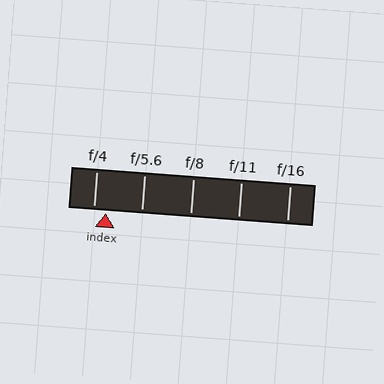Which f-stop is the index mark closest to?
The index mark is closest to f/4.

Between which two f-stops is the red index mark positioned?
The index mark is between f/4 and f/5.6.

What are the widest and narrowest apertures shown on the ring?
The widest aperture shown is f/4 and the narrowest is f/16.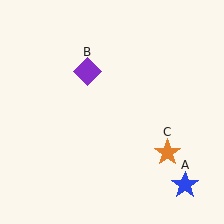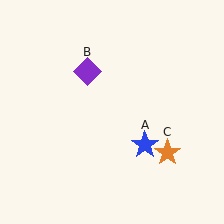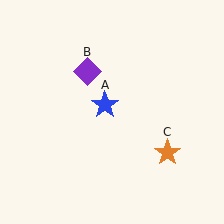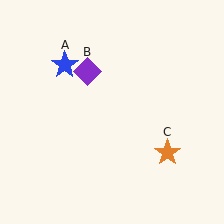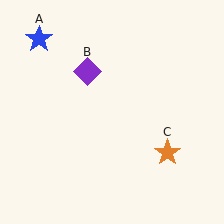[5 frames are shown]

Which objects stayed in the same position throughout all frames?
Purple diamond (object B) and orange star (object C) remained stationary.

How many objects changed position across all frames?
1 object changed position: blue star (object A).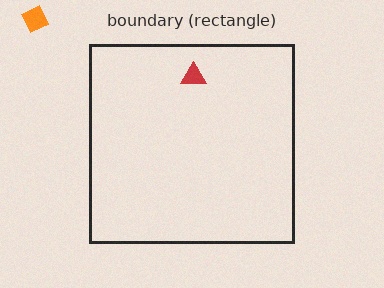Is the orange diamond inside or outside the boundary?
Outside.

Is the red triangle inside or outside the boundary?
Inside.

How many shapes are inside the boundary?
1 inside, 1 outside.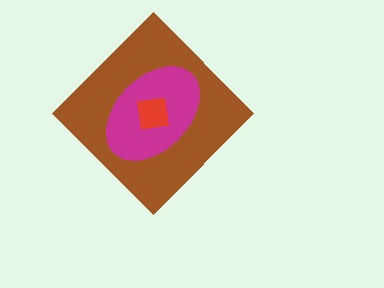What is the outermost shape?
The brown diamond.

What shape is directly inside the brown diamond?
The magenta ellipse.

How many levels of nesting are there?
3.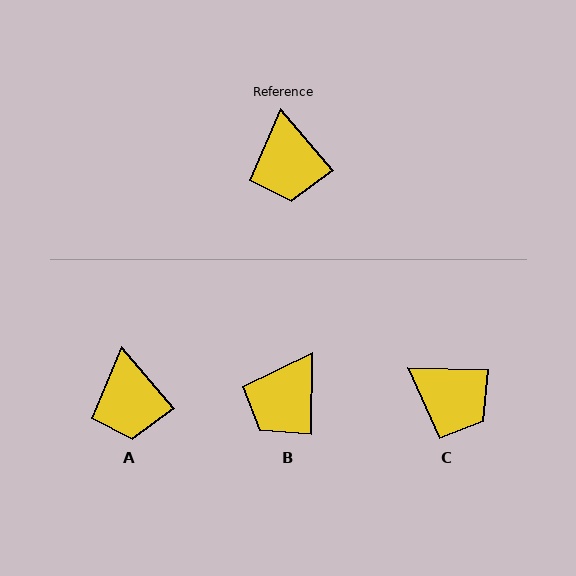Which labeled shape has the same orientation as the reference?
A.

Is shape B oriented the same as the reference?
No, it is off by about 41 degrees.